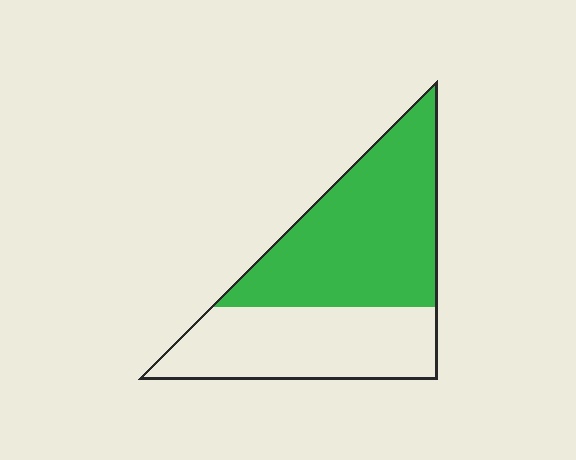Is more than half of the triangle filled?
Yes.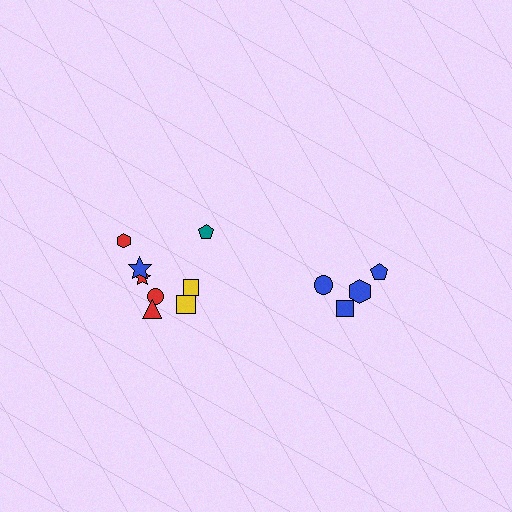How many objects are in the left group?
There are 8 objects.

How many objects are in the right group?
There are 4 objects.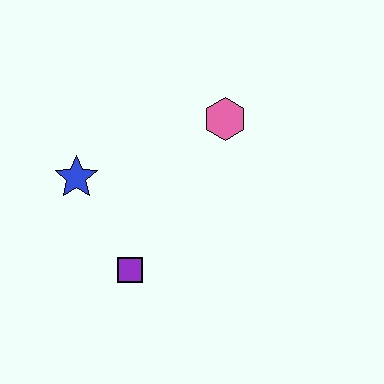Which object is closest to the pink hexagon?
The blue star is closest to the pink hexagon.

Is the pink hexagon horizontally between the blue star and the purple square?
No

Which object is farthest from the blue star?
The pink hexagon is farthest from the blue star.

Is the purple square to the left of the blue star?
No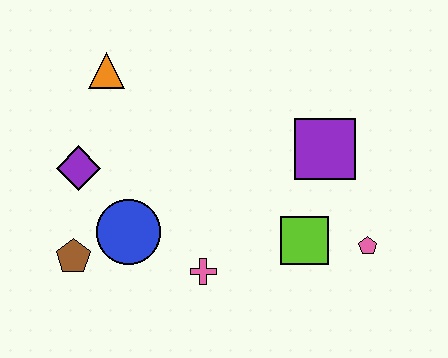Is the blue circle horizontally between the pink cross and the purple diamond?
Yes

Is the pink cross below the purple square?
Yes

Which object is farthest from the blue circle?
The pink pentagon is farthest from the blue circle.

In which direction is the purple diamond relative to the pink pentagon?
The purple diamond is to the left of the pink pentagon.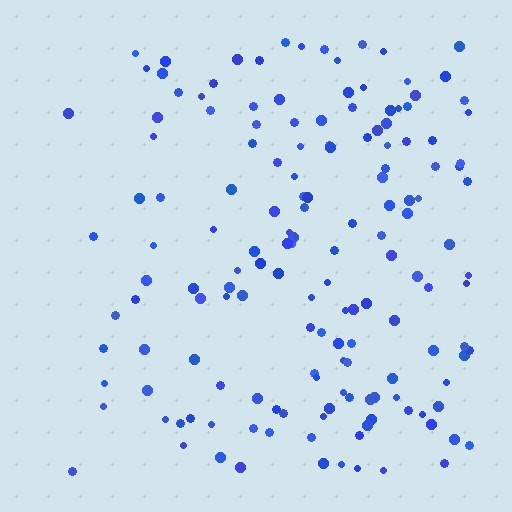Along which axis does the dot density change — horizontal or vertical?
Horizontal.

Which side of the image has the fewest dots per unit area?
The left.